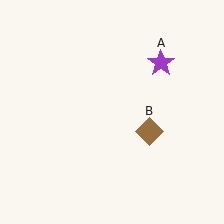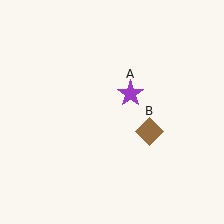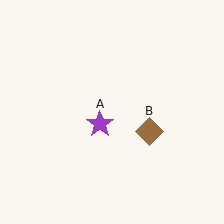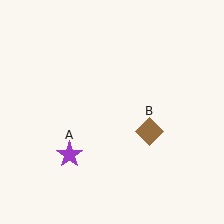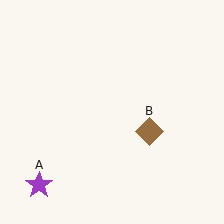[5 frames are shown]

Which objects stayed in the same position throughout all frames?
Brown diamond (object B) remained stationary.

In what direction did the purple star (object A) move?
The purple star (object A) moved down and to the left.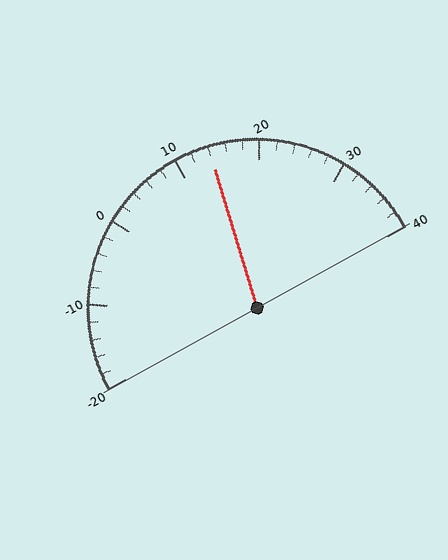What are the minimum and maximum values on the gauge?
The gauge ranges from -20 to 40.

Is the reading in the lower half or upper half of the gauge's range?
The reading is in the upper half of the range (-20 to 40).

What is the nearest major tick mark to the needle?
The nearest major tick mark is 10.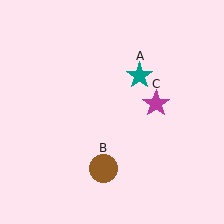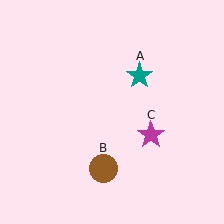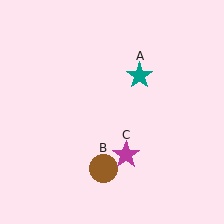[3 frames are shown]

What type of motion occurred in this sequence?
The magenta star (object C) rotated clockwise around the center of the scene.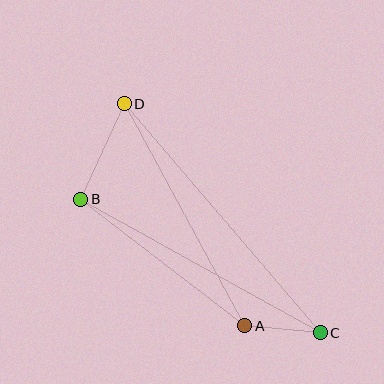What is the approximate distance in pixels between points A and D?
The distance between A and D is approximately 253 pixels.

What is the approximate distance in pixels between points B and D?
The distance between B and D is approximately 105 pixels.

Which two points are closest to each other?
Points A and C are closest to each other.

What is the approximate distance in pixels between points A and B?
The distance between A and B is approximately 207 pixels.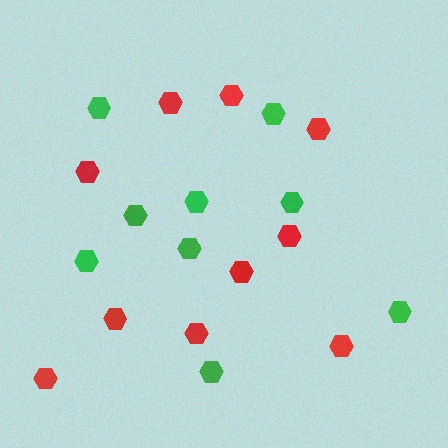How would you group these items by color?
There are 2 groups: one group of green hexagons (9) and one group of red hexagons (10).